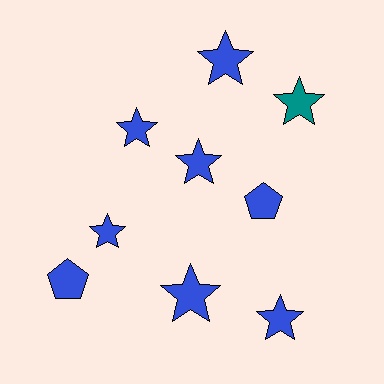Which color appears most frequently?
Blue, with 8 objects.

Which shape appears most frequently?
Star, with 7 objects.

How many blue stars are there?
There are 6 blue stars.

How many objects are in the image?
There are 9 objects.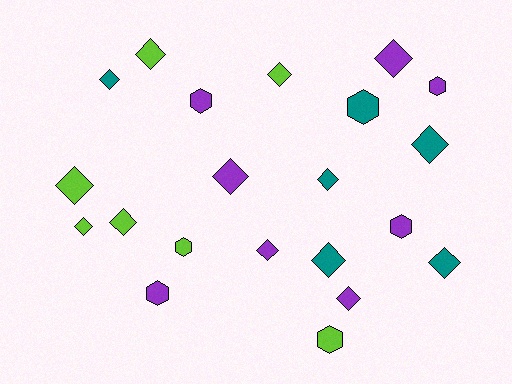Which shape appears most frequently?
Diamond, with 14 objects.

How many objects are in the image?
There are 21 objects.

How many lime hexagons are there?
There are 2 lime hexagons.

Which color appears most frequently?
Purple, with 8 objects.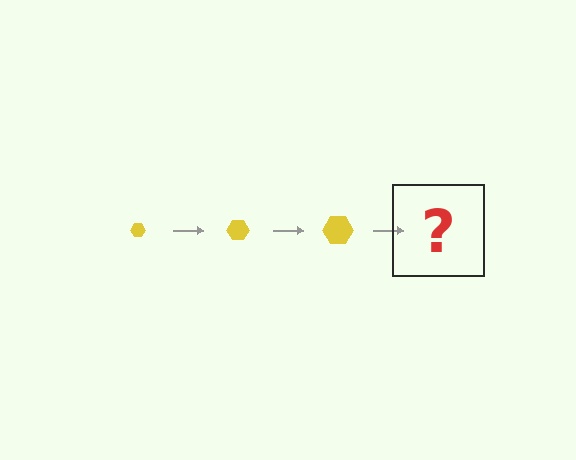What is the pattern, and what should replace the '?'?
The pattern is that the hexagon gets progressively larger each step. The '?' should be a yellow hexagon, larger than the previous one.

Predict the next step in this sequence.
The next step is a yellow hexagon, larger than the previous one.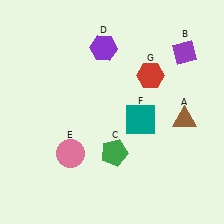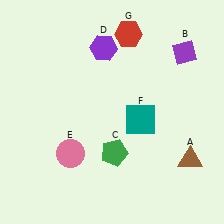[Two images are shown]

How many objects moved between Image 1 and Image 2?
2 objects moved between the two images.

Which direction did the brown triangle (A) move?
The brown triangle (A) moved down.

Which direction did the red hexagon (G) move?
The red hexagon (G) moved up.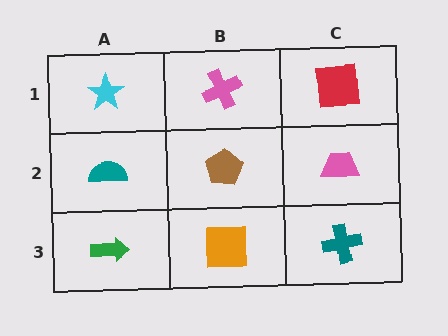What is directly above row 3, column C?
A pink trapezoid.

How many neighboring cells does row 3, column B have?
3.